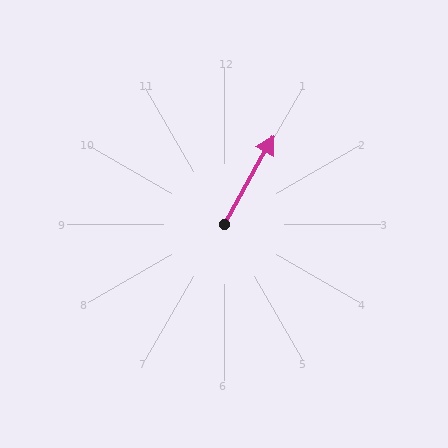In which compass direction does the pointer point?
Northeast.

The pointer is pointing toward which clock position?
Roughly 1 o'clock.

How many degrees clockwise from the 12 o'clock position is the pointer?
Approximately 29 degrees.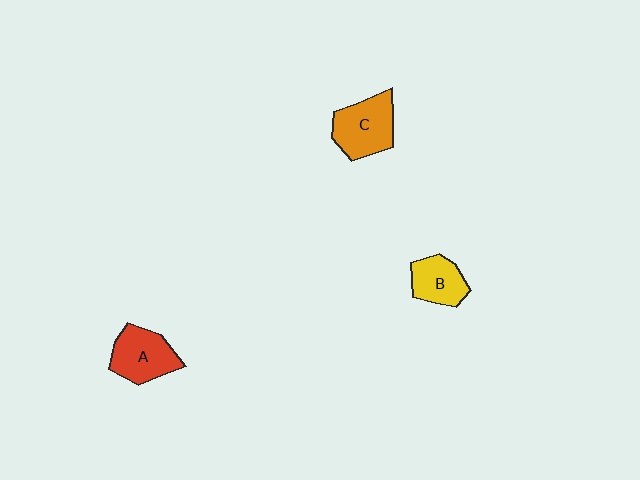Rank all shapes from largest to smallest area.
From largest to smallest: C (orange), A (red), B (yellow).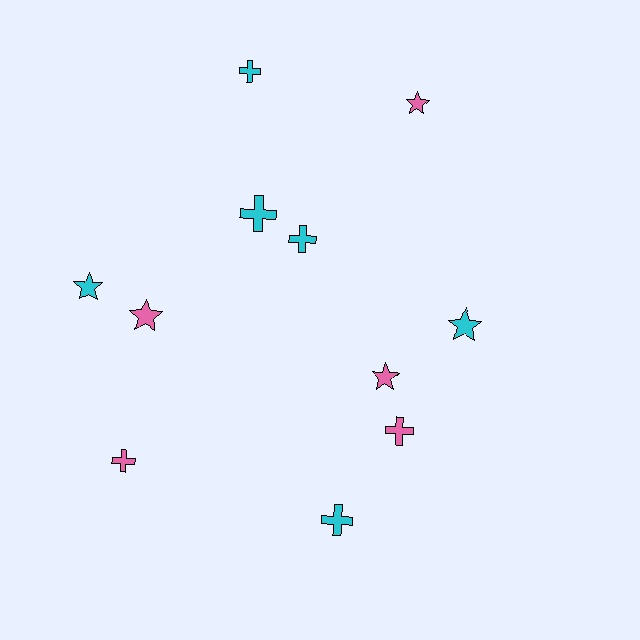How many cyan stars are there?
There are 2 cyan stars.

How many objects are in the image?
There are 11 objects.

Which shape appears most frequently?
Cross, with 6 objects.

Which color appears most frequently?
Cyan, with 6 objects.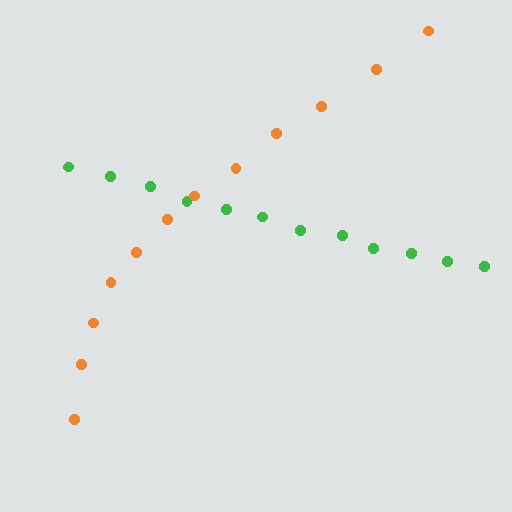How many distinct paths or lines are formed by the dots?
There are 2 distinct paths.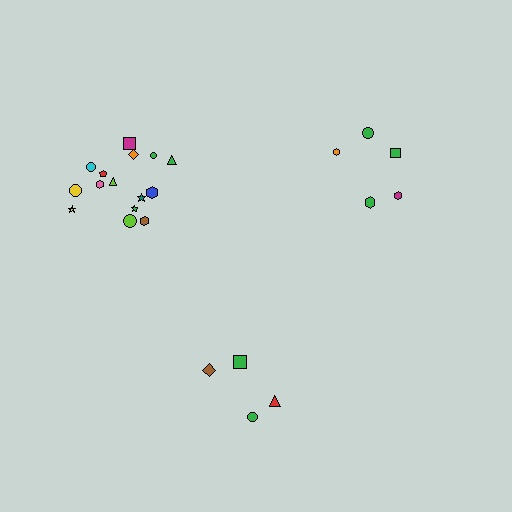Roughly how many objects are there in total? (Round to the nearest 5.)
Roughly 25 objects in total.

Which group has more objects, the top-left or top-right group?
The top-left group.